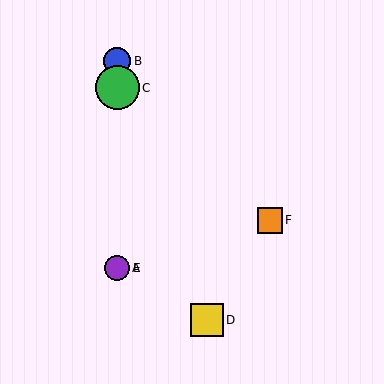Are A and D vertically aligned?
No, A is at x≈117 and D is at x≈207.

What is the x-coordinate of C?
Object C is at x≈117.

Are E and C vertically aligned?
Yes, both are at x≈117.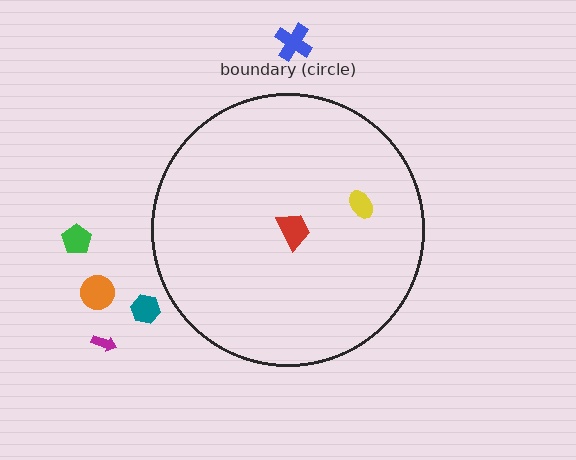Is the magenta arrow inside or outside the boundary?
Outside.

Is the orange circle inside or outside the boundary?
Outside.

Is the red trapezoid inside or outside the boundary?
Inside.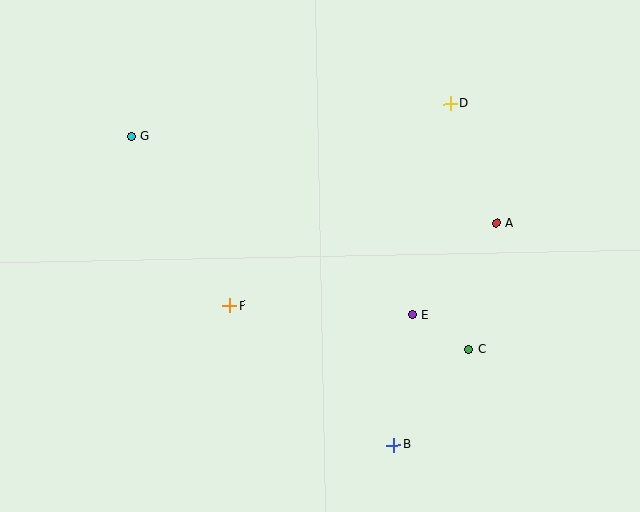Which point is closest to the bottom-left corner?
Point F is closest to the bottom-left corner.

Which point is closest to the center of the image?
Point F at (230, 305) is closest to the center.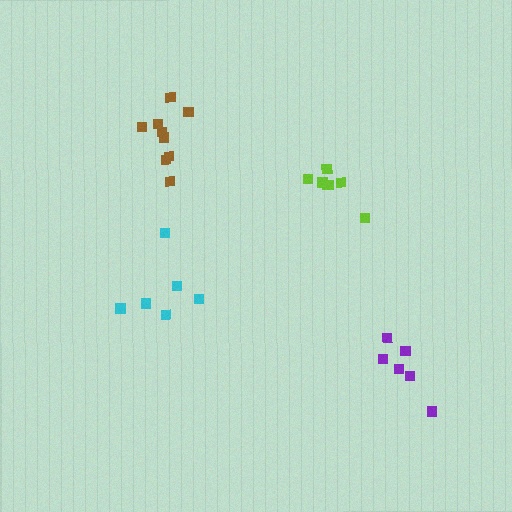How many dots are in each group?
Group 1: 9 dots, Group 2: 6 dots, Group 3: 6 dots, Group 4: 7 dots (28 total).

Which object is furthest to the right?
The purple cluster is rightmost.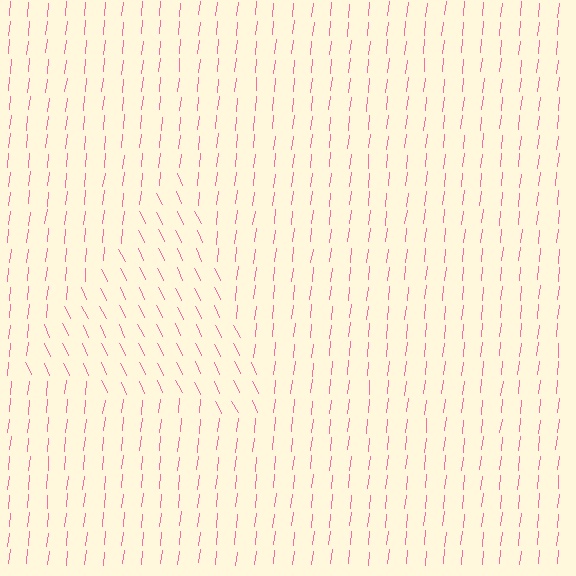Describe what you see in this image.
The image is filled with small pink line segments. A triangle region in the image has lines oriented differently from the surrounding lines, creating a visible texture boundary.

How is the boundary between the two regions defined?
The boundary is defined purely by a change in line orientation (approximately 32 degrees difference). All lines are the same color and thickness.